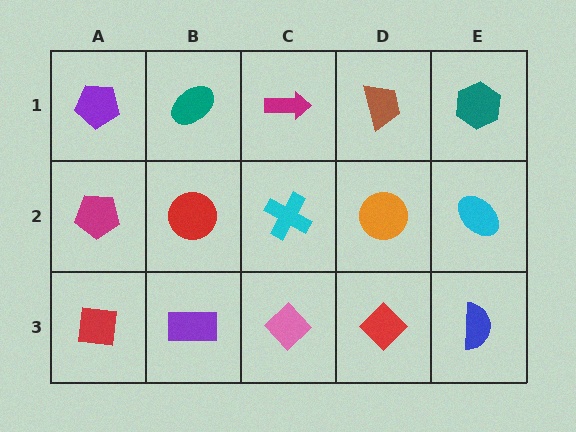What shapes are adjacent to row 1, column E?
A cyan ellipse (row 2, column E), a brown trapezoid (row 1, column D).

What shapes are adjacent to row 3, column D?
An orange circle (row 2, column D), a pink diamond (row 3, column C), a blue semicircle (row 3, column E).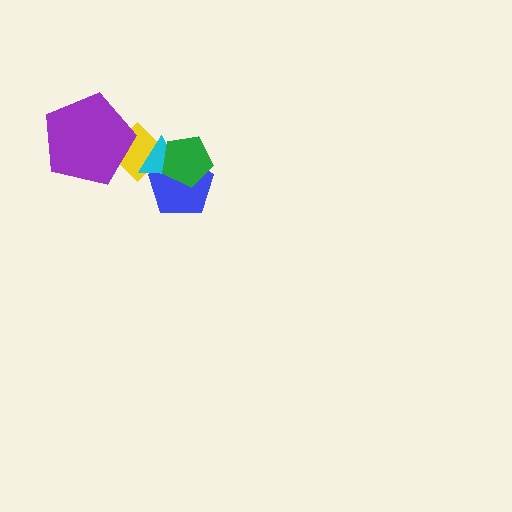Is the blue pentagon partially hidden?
Yes, it is partially covered by another shape.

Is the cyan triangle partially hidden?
Yes, it is partially covered by another shape.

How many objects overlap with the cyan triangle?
3 objects overlap with the cyan triangle.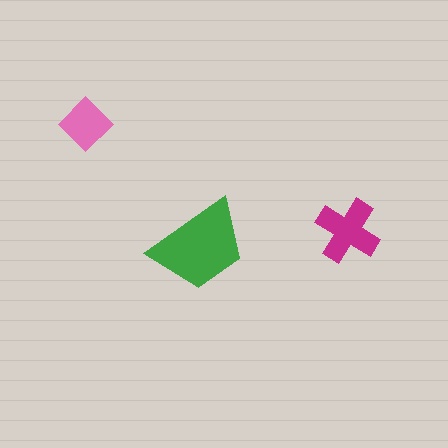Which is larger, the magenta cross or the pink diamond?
The magenta cross.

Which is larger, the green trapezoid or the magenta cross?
The green trapezoid.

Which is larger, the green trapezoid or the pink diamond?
The green trapezoid.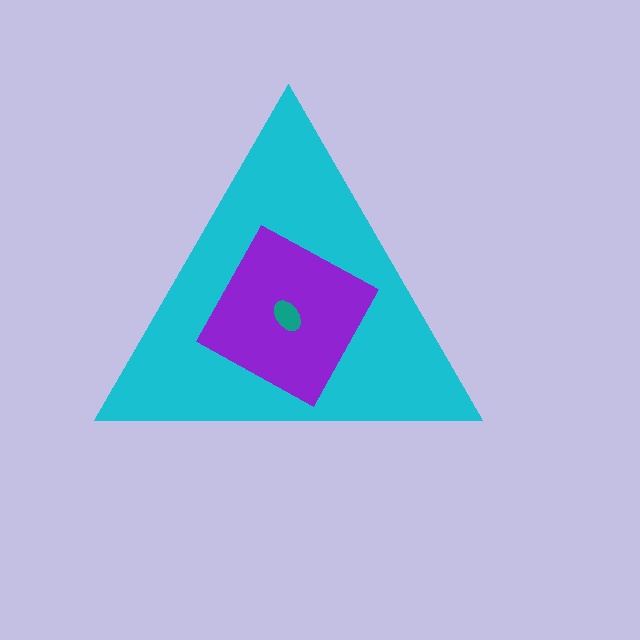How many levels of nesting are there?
3.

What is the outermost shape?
The cyan triangle.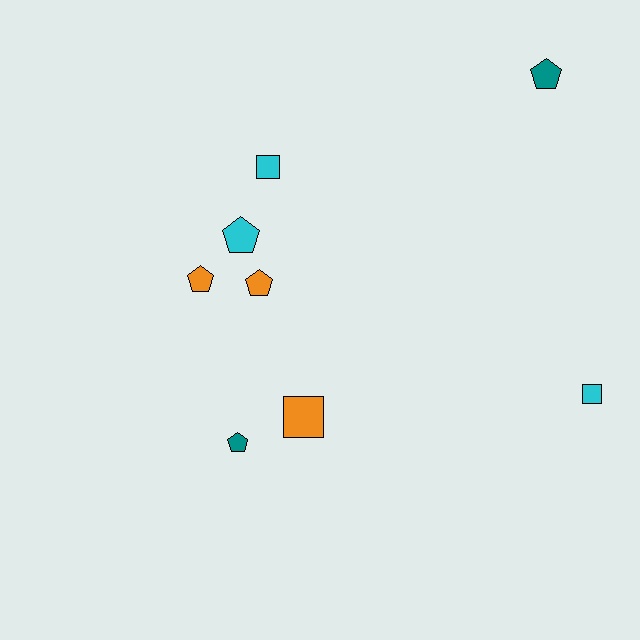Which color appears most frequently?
Cyan, with 3 objects.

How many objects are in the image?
There are 8 objects.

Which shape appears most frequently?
Pentagon, with 5 objects.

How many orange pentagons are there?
There are 2 orange pentagons.